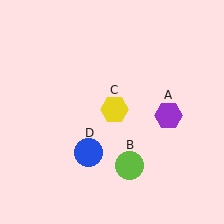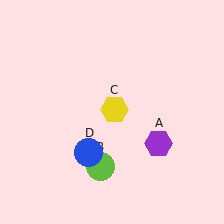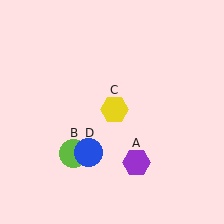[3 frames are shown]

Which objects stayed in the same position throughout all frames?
Yellow hexagon (object C) and blue circle (object D) remained stationary.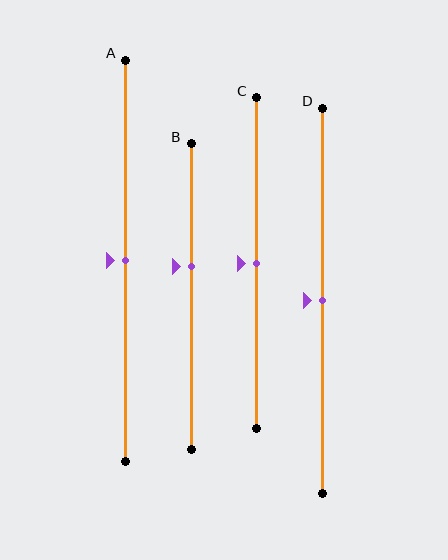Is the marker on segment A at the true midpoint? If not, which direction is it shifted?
Yes, the marker on segment A is at the true midpoint.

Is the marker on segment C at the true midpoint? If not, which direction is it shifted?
Yes, the marker on segment C is at the true midpoint.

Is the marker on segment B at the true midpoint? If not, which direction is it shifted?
No, the marker on segment B is shifted upward by about 10% of the segment length.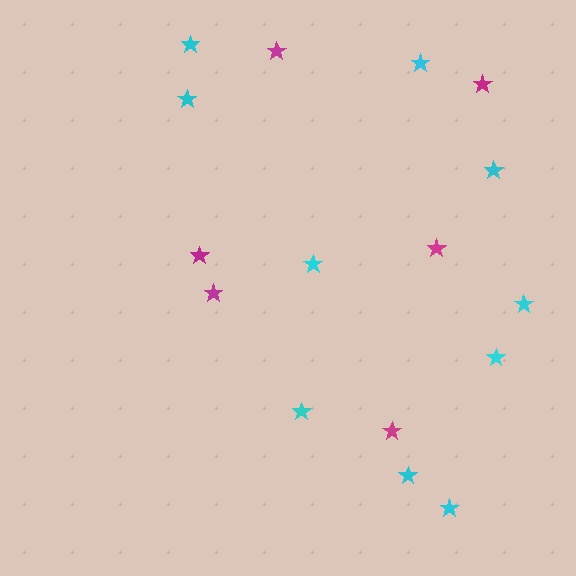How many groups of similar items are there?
There are 2 groups: one group of magenta stars (6) and one group of cyan stars (10).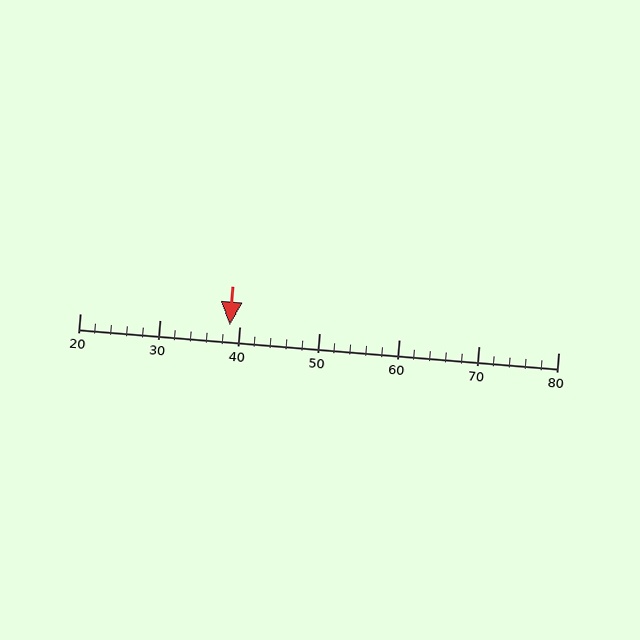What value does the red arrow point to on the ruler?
The red arrow points to approximately 39.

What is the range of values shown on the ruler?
The ruler shows values from 20 to 80.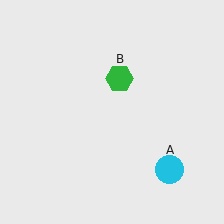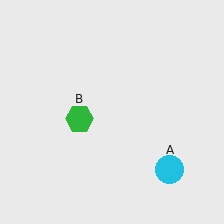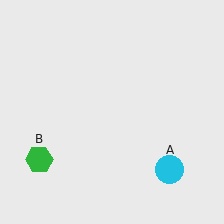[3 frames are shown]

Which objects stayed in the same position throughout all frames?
Cyan circle (object A) remained stationary.